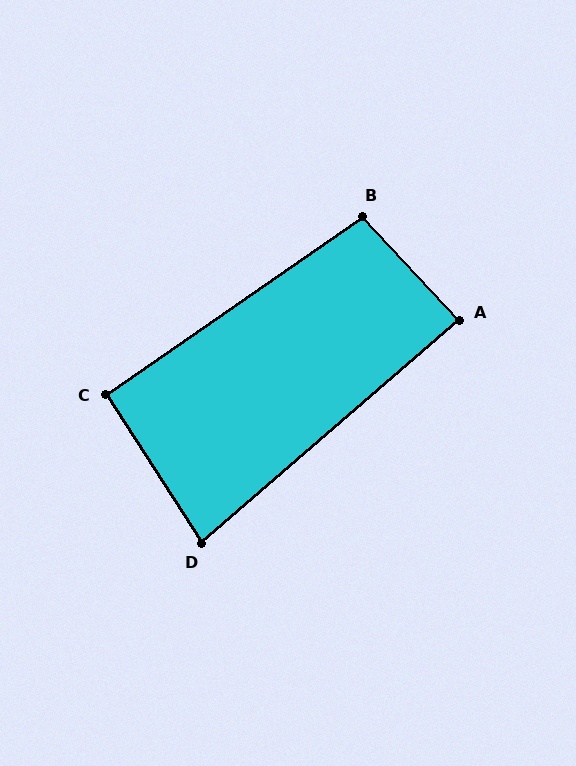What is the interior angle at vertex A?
Approximately 88 degrees (approximately right).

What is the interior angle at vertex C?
Approximately 92 degrees (approximately right).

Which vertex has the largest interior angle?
B, at approximately 98 degrees.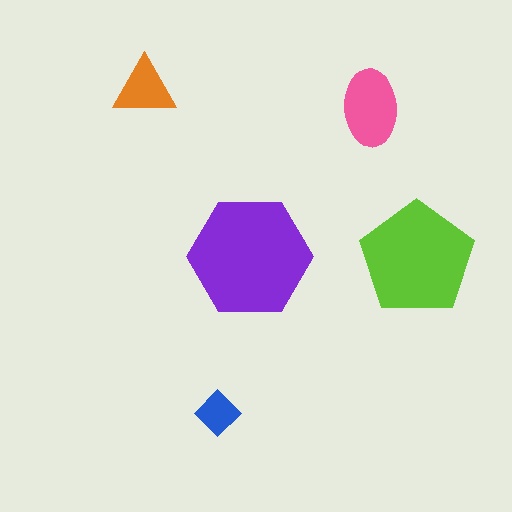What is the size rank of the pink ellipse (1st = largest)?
3rd.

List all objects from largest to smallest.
The purple hexagon, the lime pentagon, the pink ellipse, the orange triangle, the blue diamond.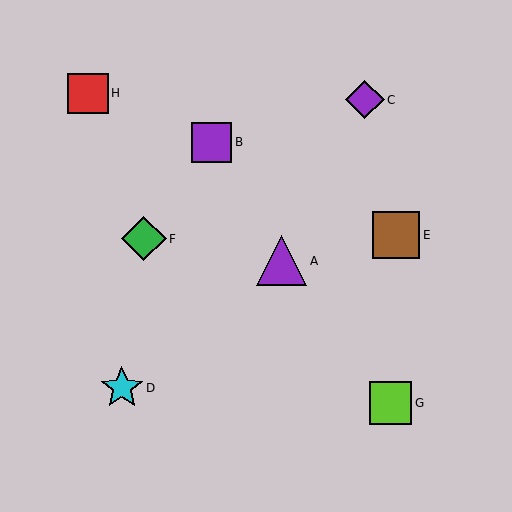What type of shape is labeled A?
Shape A is a purple triangle.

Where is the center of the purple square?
The center of the purple square is at (212, 142).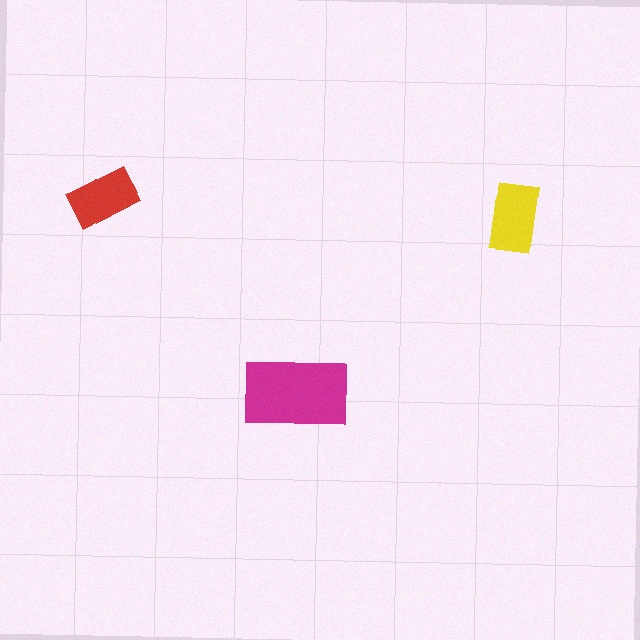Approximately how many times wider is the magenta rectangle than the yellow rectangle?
About 1.5 times wider.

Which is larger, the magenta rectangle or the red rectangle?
The magenta one.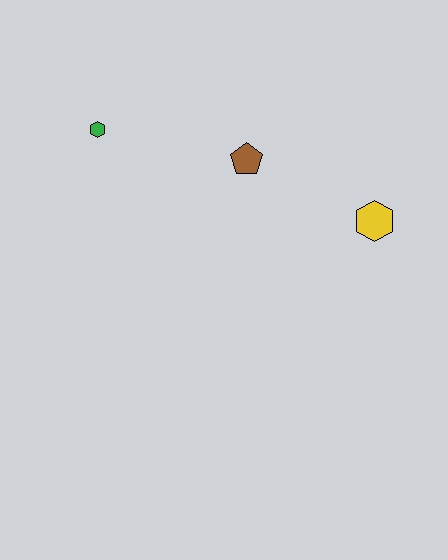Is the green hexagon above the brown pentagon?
Yes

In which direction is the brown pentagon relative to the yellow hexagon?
The brown pentagon is to the left of the yellow hexagon.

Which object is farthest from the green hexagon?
The yellow hexagon is farthest from the green hexagon.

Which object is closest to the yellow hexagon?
The brown pentagon is closest to the yellow hexagon.